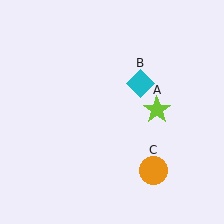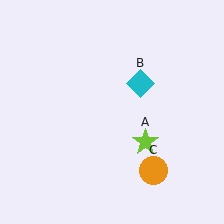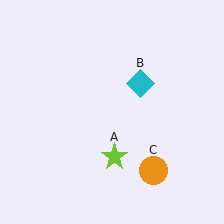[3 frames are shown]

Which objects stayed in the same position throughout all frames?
Cyan diamond (object B) and orange circle (object C) remained stationary.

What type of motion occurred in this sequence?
The lime star (object A) rotated clockwise around the center of the scene.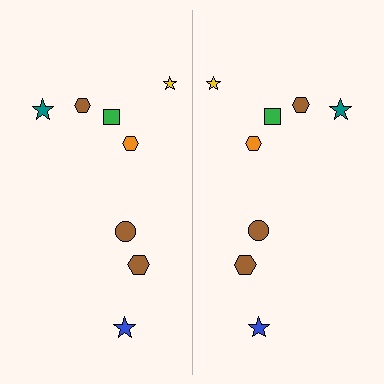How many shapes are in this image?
There are 16 shapes in this image.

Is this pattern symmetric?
Yes, this pattern has bilateral (reflection) symmetry.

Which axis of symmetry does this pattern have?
The pattern has a vertical axis of symmetry running through the center of the image.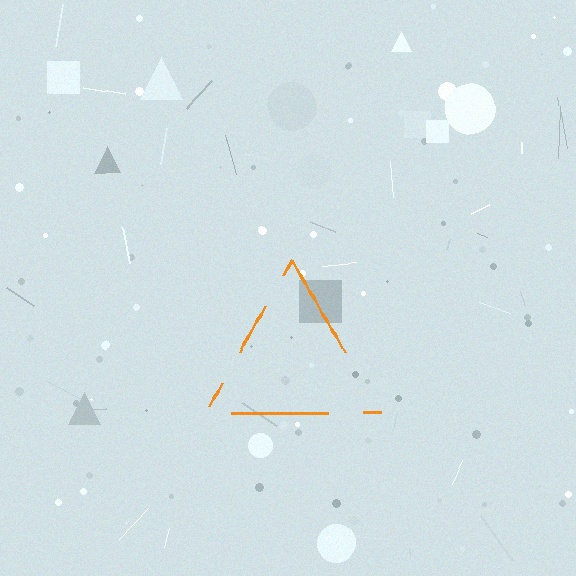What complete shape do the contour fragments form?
The contour fragments form a triangle.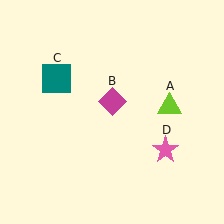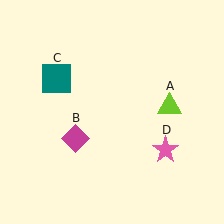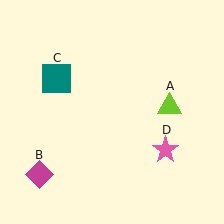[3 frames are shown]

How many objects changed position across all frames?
1 object changed position: magenta diamond (object B).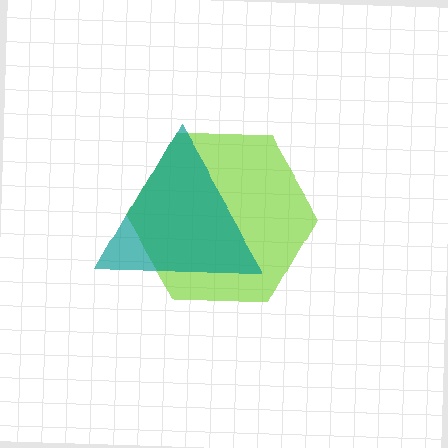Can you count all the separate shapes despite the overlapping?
Yes, there are 2 separate shapes.